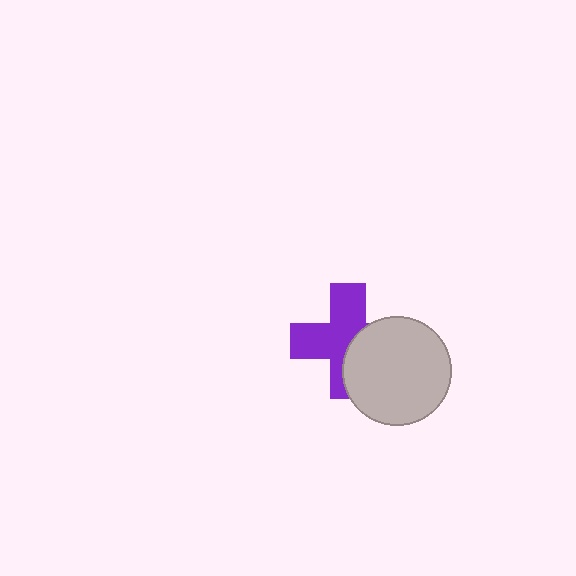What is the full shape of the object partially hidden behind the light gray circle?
The partially hidden object is a purple cross.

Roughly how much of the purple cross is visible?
About half of it is visible (roughly 61%).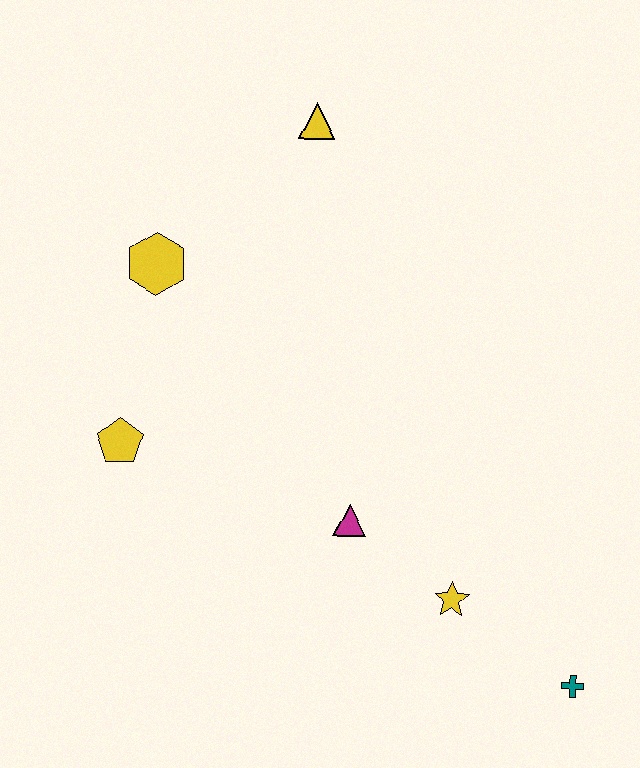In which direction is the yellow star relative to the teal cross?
The yellow star is to the left of the teal cross.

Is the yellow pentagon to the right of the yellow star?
No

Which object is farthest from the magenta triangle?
The yellow triangle is farthest from the magenta triangle.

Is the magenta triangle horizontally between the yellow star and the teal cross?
No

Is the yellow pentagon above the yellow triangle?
No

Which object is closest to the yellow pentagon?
The yellow hexagon is closest to the yellow pentagon.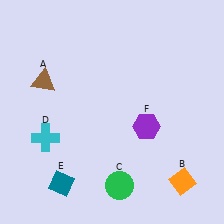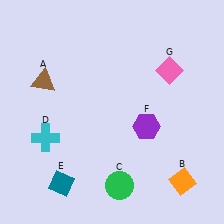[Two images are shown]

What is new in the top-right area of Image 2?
A pink diamond (G) was added in the top-right area of Image 2.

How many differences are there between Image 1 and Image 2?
There is 1 difference between the two images.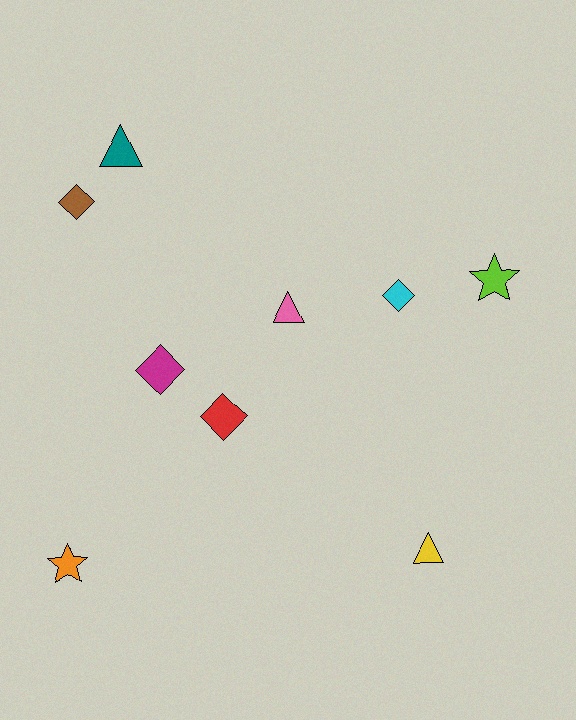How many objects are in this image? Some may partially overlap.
There are 9 objects.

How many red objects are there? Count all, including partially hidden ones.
There is 1 red object.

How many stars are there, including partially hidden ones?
There are 2 stars.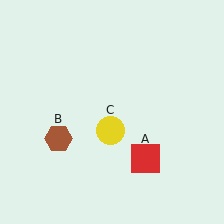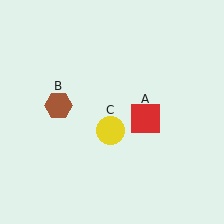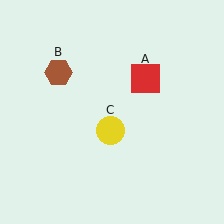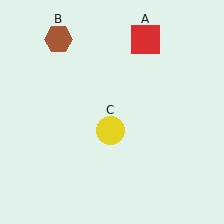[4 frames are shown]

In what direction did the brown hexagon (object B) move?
The brown hexagon (object B) moved up.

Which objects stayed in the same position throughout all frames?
Yellow circle (object C) remained stationary.